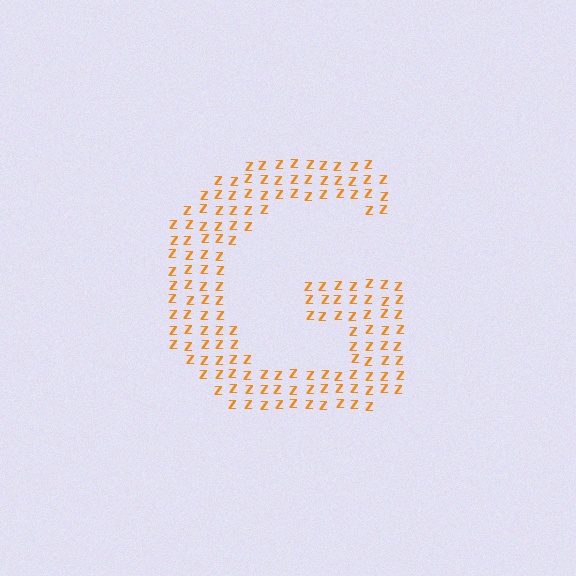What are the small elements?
The small elements are letter Z's.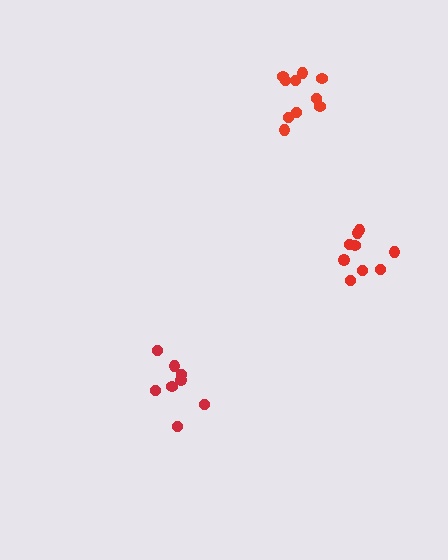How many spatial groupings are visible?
There are 3 spatial groupings.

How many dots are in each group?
Group 1: 8 dots, Group 2: 10 dots, Group 3: 9 dots (27 total).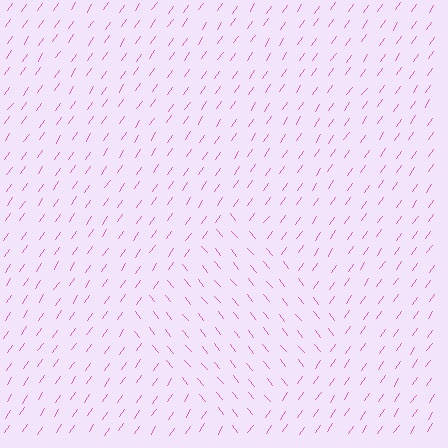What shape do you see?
I see a diamond.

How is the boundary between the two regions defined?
The boundary is defined purely by a change in line orientation (approximately 73 degrees difference). All lines are the same color and thickness.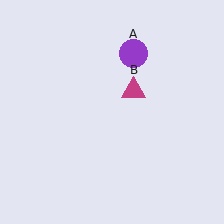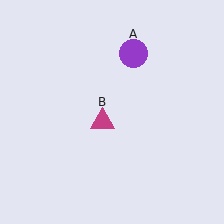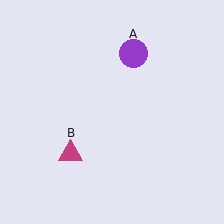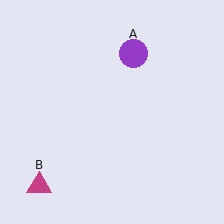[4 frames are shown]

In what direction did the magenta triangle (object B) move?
The magenta triangle (object B) moved down and to the left.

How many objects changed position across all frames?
1 object changed position: magenta triangle (object B).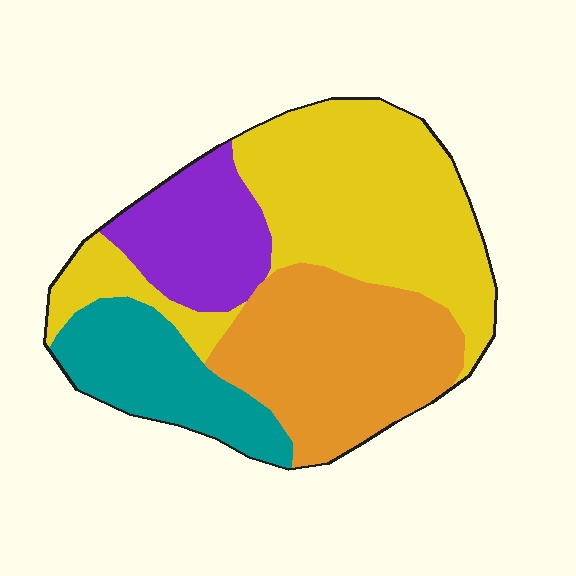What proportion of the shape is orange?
Orange covers about 30% of the shape.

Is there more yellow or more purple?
Yellow.